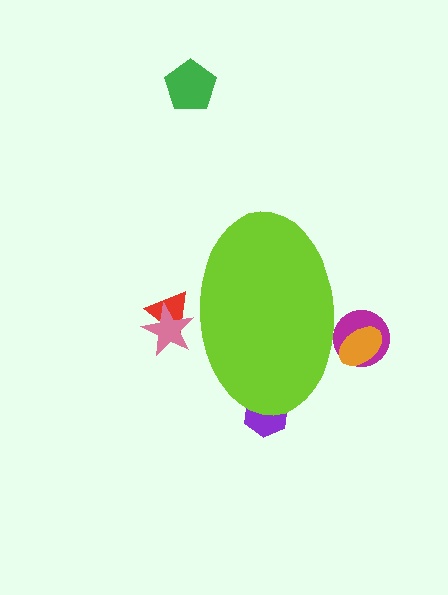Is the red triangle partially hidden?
Yes, the red triangle is partially hidden behind the lime ellipse.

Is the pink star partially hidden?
Yes, the pink star is partially hidden behind the lime ellipse.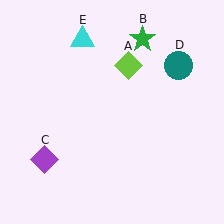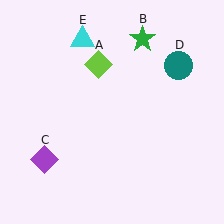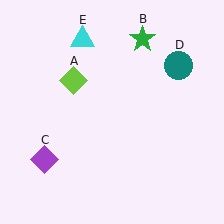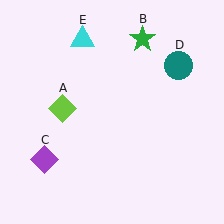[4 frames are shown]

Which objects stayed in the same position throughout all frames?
Green star (object B) and purple diamond (object C) and teal circle (object D) and cyan triangle (object E) remained stationary.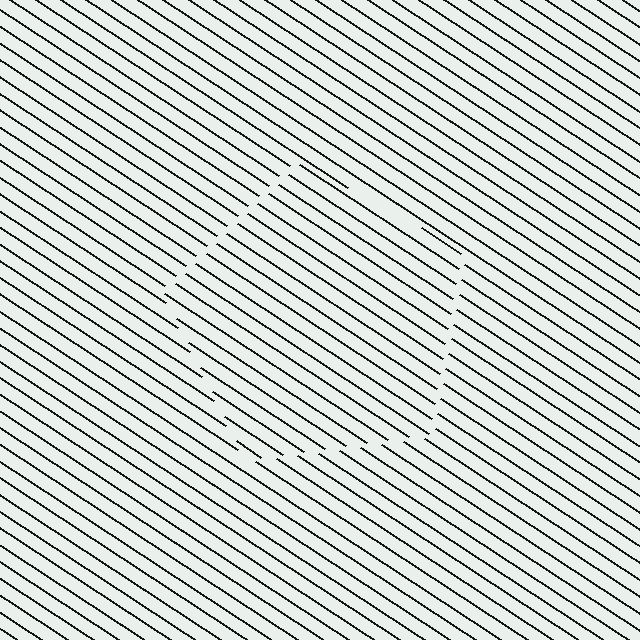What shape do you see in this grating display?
An illusory pentagon. The interior of the shape contains the same grating, shifted by half a period — the contour is defined by the phase discontinuity where line-ends from the inner and outer gratings abut.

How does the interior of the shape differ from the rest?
The interior of the shape contains the same grating, shifted by half a period — the contour is defined by the phase discontinuity where line-ends from the inner and outer gratings abut.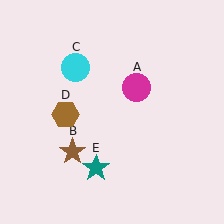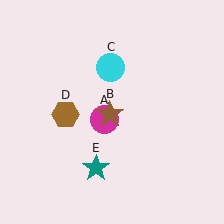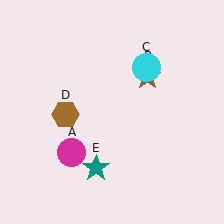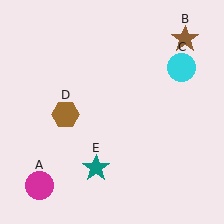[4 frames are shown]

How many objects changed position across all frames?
3 objects changed position: magenta circle (object A), brown star (object B), cyan circle (object C).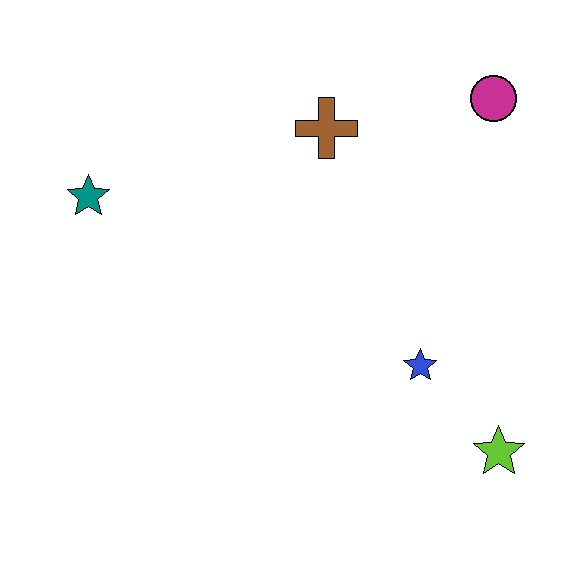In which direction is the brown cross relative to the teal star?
The brown cross is to the right of the teal star.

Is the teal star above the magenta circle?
No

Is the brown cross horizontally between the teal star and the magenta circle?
Yes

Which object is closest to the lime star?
The blue star is closest to the lime star.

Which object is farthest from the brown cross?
The lime star is farthest from the brown cross.